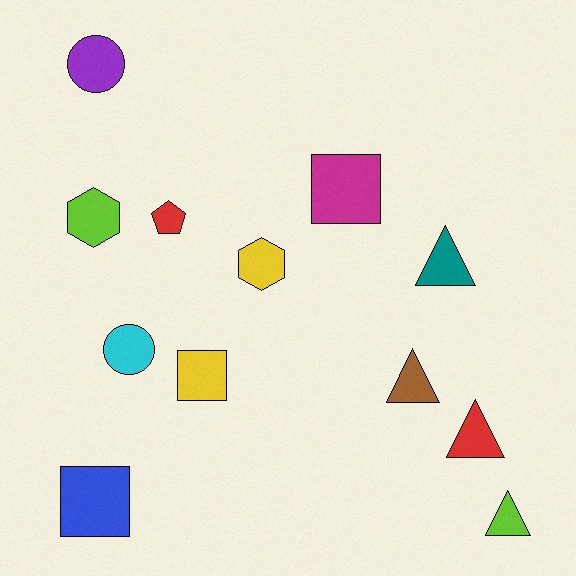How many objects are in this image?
There are 12 objects.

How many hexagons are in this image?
There are 2 hexagons.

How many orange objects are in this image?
There are no orange objects.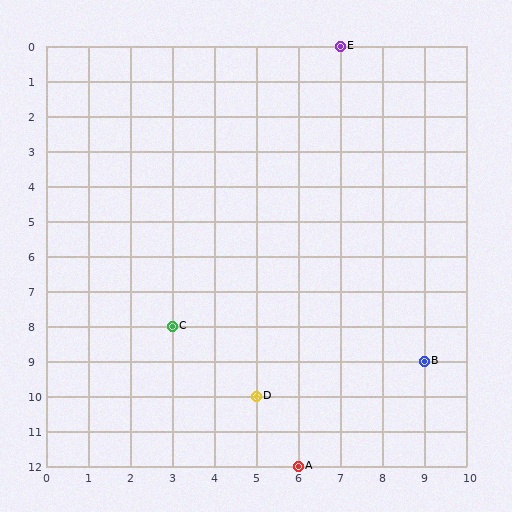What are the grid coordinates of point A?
Point A is at grid coordinates (6, 12).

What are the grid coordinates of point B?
Point B is at grid coordinates (9, 9).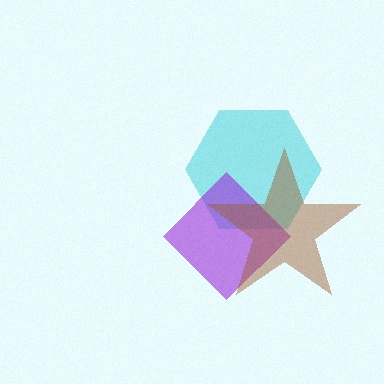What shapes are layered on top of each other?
The layered shapes are: a cyan hexagon, a purple diamond, a brown star.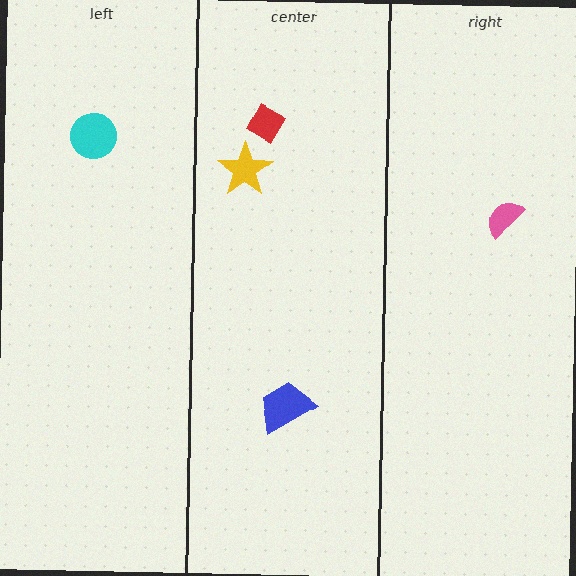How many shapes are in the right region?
1.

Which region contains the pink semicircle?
The right region.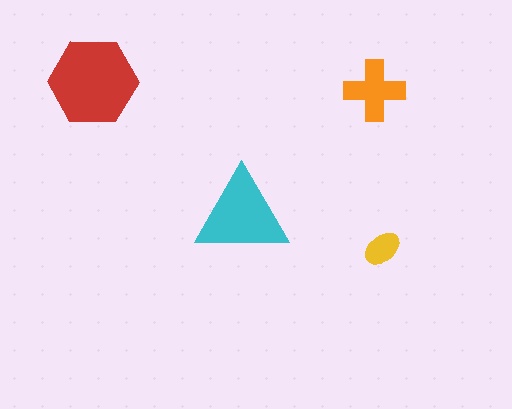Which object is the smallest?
The yellow ellipse.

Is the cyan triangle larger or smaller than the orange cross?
Larger.